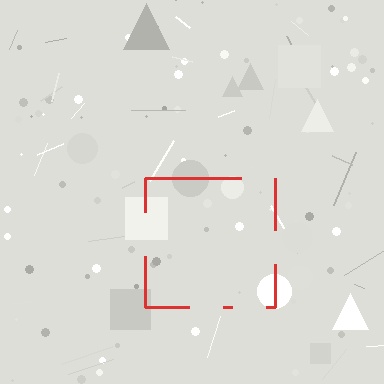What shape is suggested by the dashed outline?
The dashed outline suggests a square.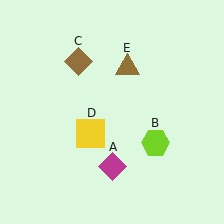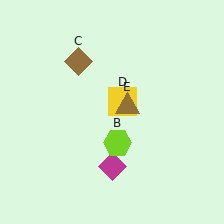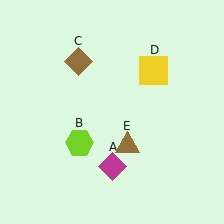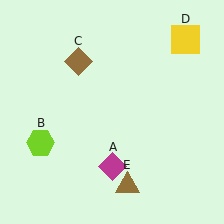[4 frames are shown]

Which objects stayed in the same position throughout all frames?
Magenta diamond (object A) and brown diamond (object C) remained stationary.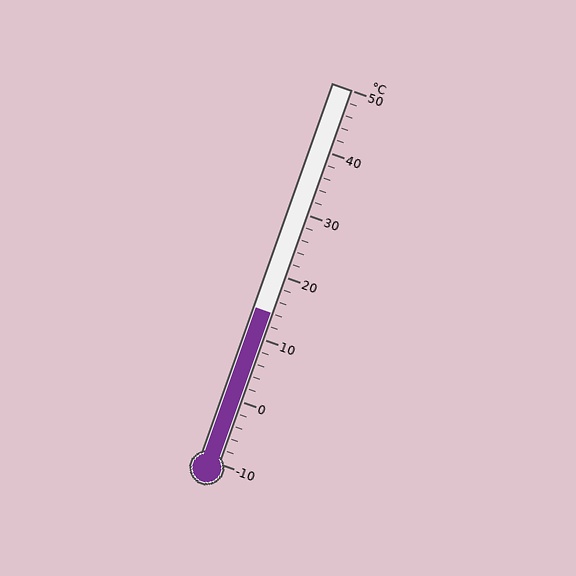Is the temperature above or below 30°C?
The temperature is below 30°C.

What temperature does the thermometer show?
The thermometer shows approximately 14°C.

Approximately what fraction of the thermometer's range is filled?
The thermometer is filled to approximately 40% of its range.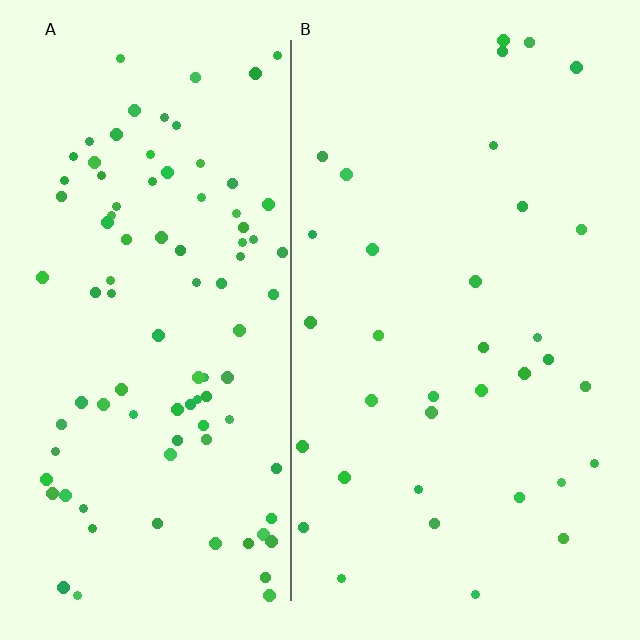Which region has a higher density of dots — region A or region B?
A (the left).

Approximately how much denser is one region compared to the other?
Approximately 2.8× — region A over region B.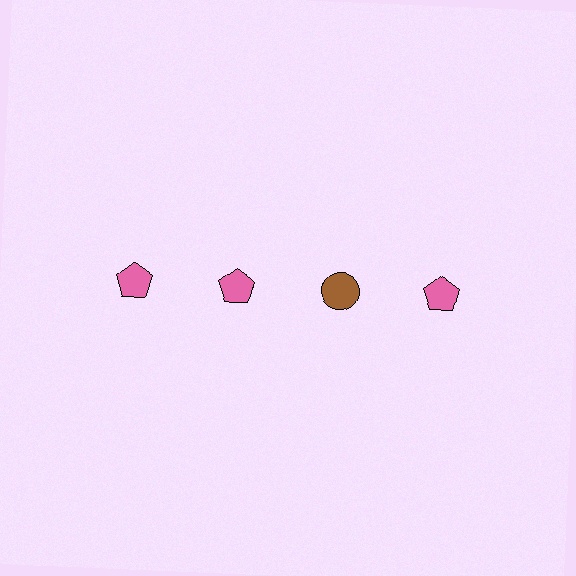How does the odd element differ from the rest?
It differs in both color (brown instead of pink) and shape (circle instead of pentagon).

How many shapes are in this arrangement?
There are 4 shapes arranged in a grid pattern.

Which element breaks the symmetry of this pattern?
The brown circle in the top row, center column breaks the symmetry. All other shapes are pink pentagons.